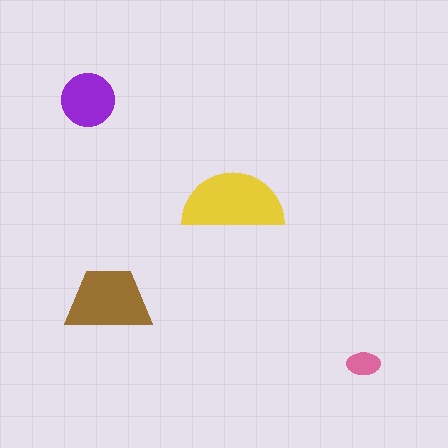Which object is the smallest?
The pink ellipse.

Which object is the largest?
The yellow semicircle.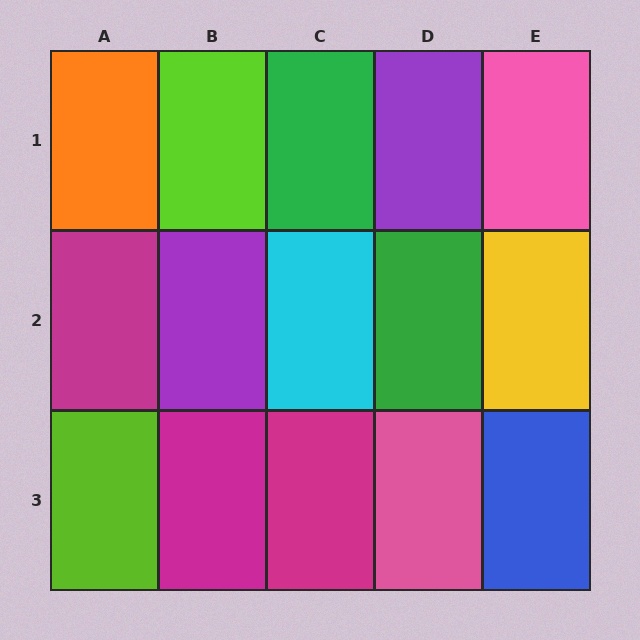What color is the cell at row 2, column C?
Cyan.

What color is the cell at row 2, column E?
Yellow.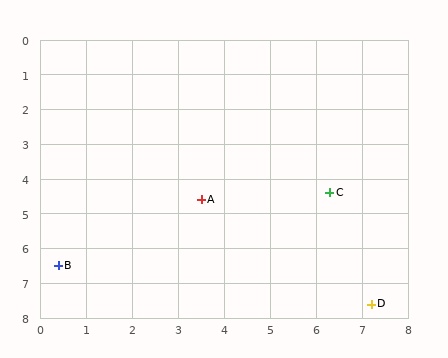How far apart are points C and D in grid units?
Points C and D are about 3.3 grid units apart.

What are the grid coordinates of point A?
Point A is at approximately (3.5, 4.6).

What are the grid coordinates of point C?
Point C is at approximately (6.3, 4.4).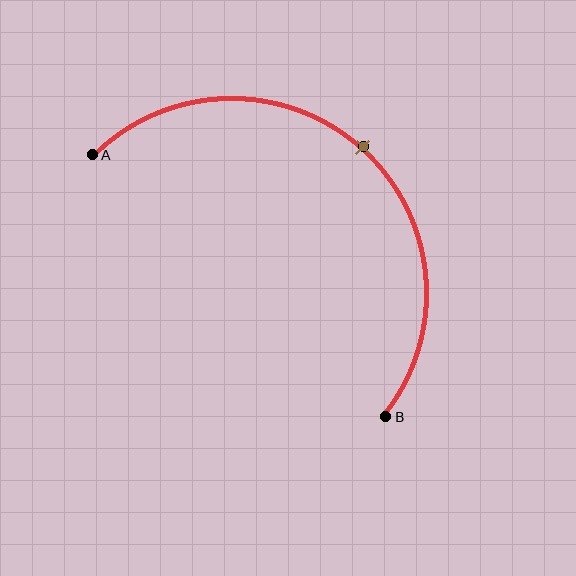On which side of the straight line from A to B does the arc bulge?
The arc bulges above and to the right of the straight line connecting A and B.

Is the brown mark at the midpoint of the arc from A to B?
Yes. The brown mark lies on the arc at equal arc-length from both A and B — it is the arc midpoint.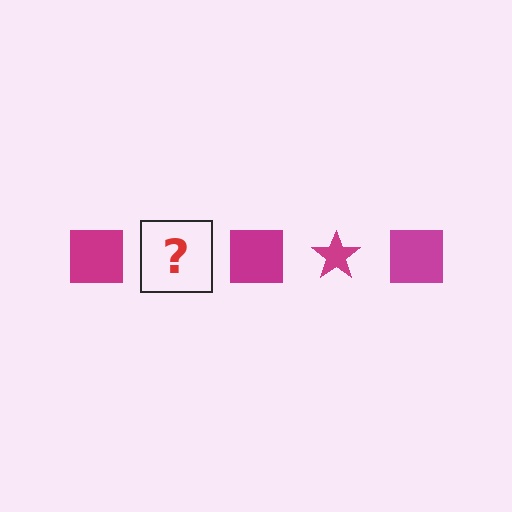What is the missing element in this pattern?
The missing element is a magenta star.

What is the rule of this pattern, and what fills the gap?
The rule is that the pattern cycles through square, star shapes in magenta. The gap should be filled with a magenta star.